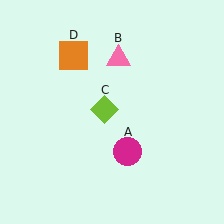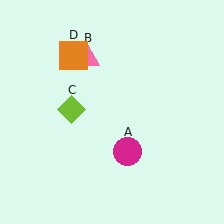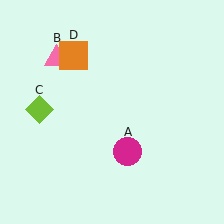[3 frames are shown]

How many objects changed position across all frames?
2 objects changed position: pink triangle (object B), lime diamond (object C).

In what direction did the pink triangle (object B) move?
The pink triangle (object B) moved left.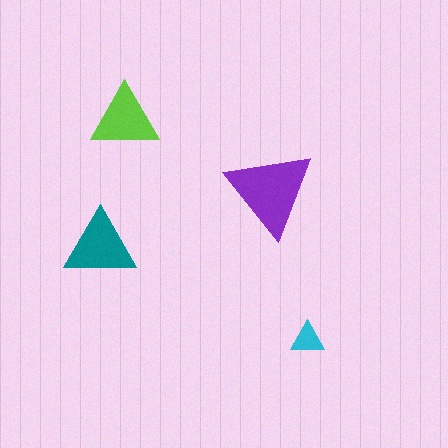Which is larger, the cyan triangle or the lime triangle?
The lime one.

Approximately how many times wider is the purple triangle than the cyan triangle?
About 2.5 times wider.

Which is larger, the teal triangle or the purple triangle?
The purple one.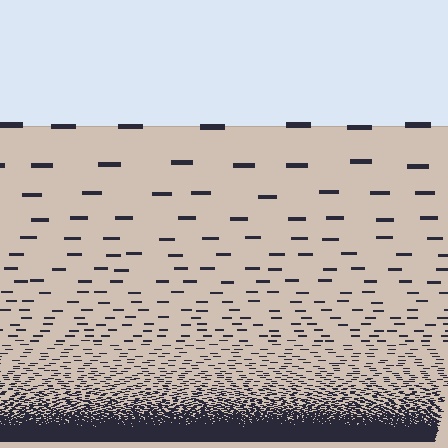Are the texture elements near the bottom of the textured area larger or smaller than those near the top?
Smaller. The gradient is inverted — elements near the bottom are smaller and denser.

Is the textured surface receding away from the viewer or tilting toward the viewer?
The surface appears to tilt toward the viewer. Texture elements get larger and sparser toward the top.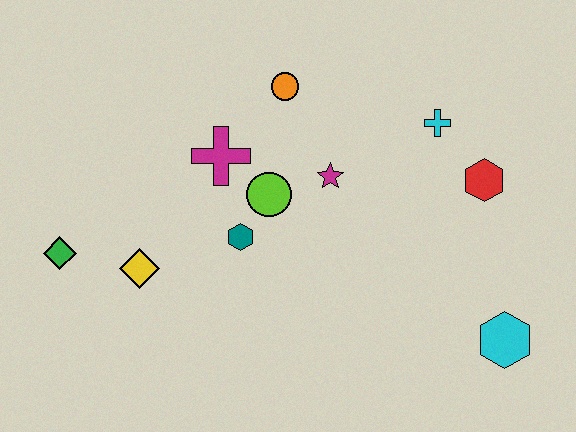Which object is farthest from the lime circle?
The cyan hexagon is farthest from the lime circle.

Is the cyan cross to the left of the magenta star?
No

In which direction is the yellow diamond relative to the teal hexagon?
The yellow diamond is to the left of the teal hexagon.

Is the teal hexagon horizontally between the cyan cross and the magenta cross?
Yes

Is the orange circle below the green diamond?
No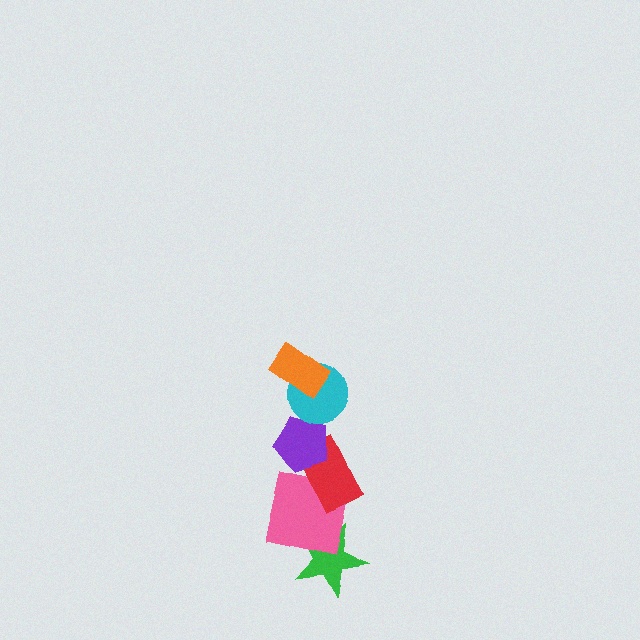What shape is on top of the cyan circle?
The orange rectangle is on top of the cyan circle.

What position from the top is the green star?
The green star is 6th from the top.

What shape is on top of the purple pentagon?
The cyan circle is on top of the purple pentagon.